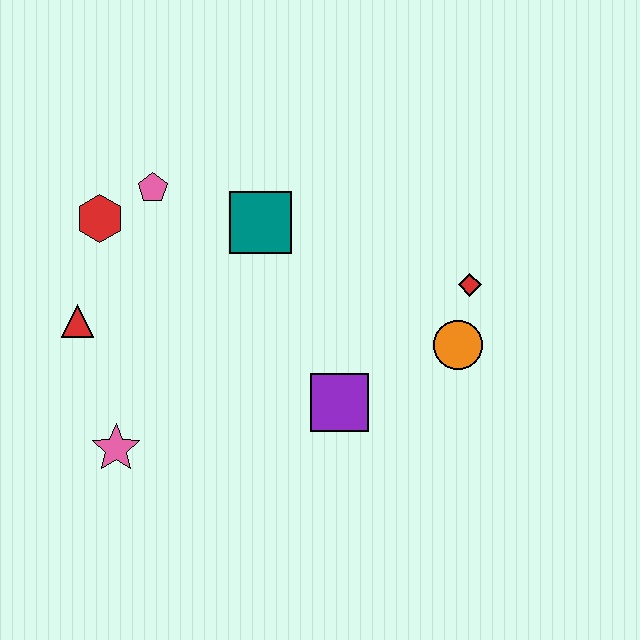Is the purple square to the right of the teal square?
Yes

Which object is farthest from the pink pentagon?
The orange circle is farthest from the pink pentagon.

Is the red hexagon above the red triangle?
Yes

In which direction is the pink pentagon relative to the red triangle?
The pink pentagon is above the red triangle.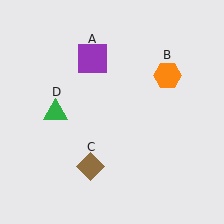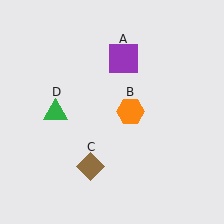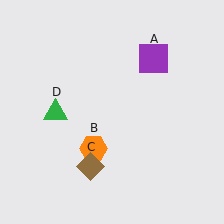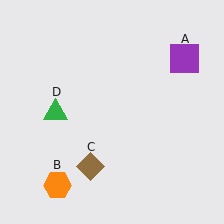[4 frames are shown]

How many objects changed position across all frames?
2 objects changed position: purple square (object A), orange hexagon (object B).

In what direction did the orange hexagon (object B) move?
The orange hexagon (object B) moved down and to the left.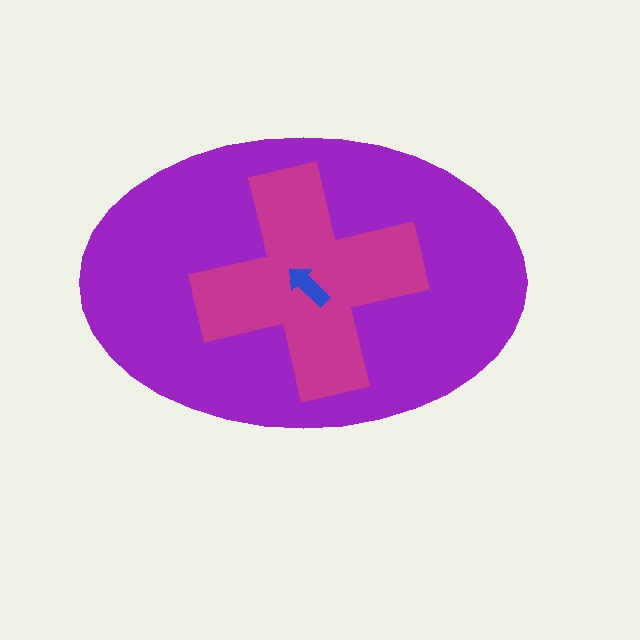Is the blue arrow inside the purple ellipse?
Yes.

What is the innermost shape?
The blue arrow.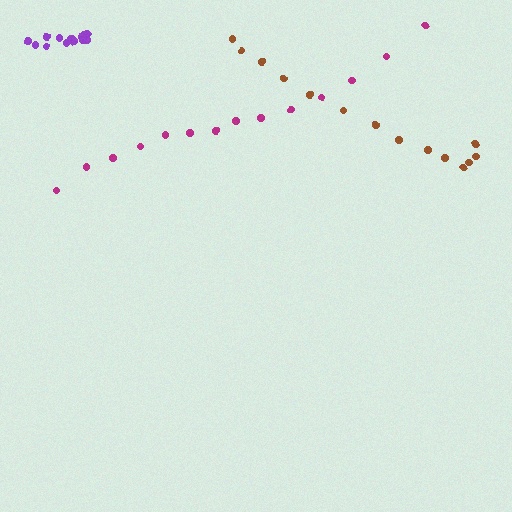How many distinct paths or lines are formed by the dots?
There are 3 distinct paths.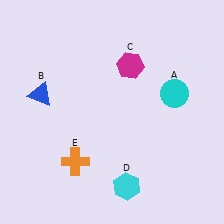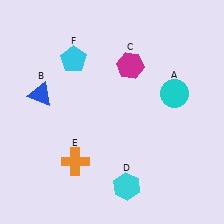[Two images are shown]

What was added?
A cyan pentagon (F) was added in Image 2.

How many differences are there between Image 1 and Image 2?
There is 1 difference between the two images.